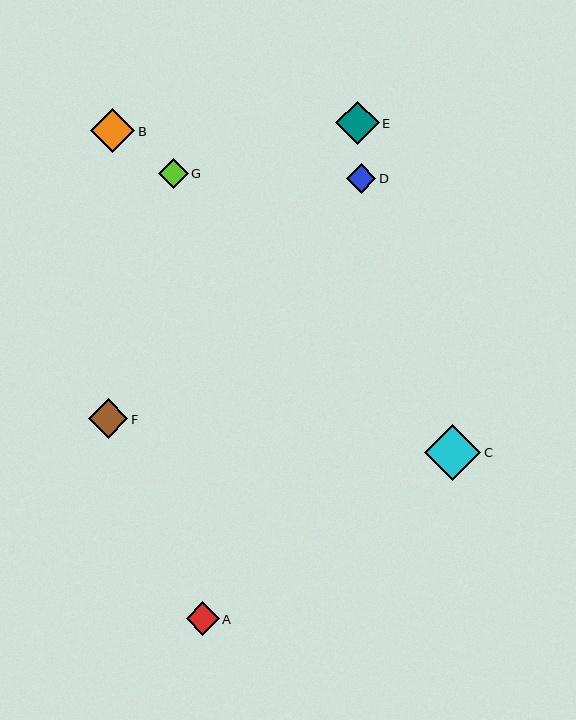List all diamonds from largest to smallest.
From largest to smallest: C, B, E, F, A, G, D.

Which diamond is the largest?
Diamond C is the largest with a size of approximately 56 pixels.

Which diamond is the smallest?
Diamond D is the smallest with a size of approximately 29 pixels.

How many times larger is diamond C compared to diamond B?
Diamond C is approximately 1.3 times the size of diamond B.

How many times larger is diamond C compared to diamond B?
Diamond C is approximately 1.3 times the size of diamond B.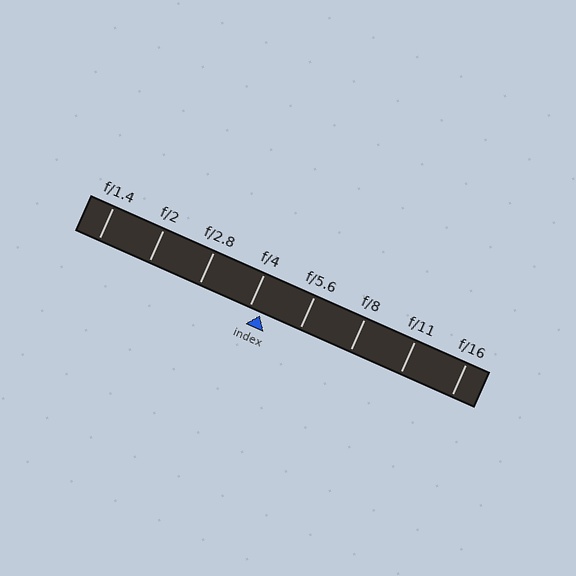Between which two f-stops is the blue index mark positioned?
The index mark is between f/4 and f/5.6.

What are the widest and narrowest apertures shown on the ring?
The widest aperture shown is f/1.4 and the narrowest is f/16.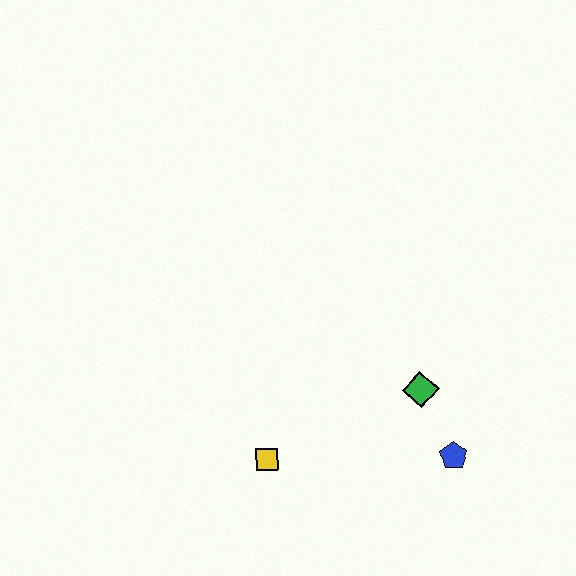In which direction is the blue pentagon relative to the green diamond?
The blue pentagon is below the green diamond.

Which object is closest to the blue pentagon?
The green diamond is closest to the blue pentagon.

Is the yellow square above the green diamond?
No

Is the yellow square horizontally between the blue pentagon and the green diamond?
No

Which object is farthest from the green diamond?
The yellow square is farthest from the green diamond.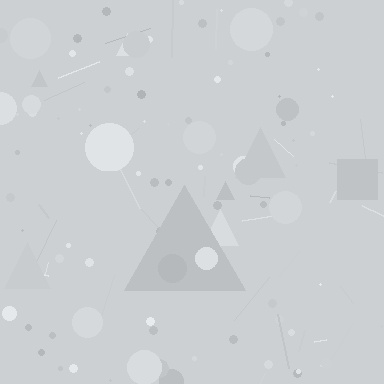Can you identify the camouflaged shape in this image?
The camouflaged shape is a triangle.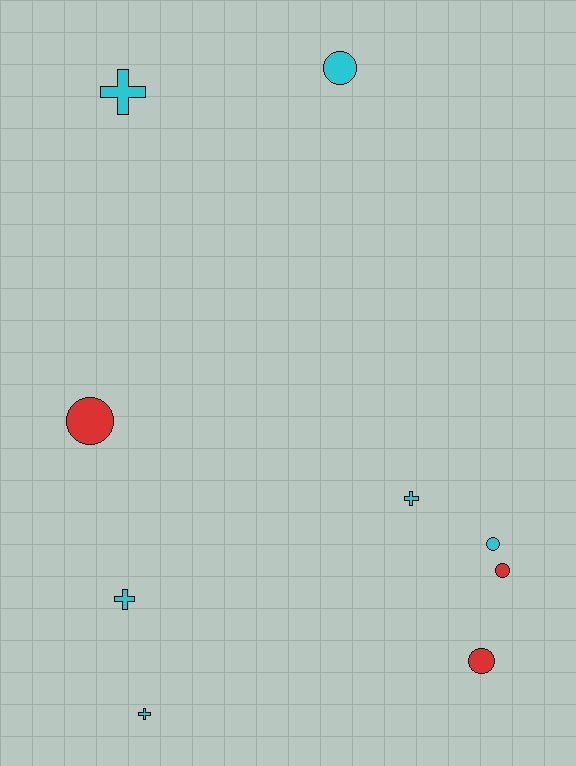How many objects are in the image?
There are 9 objects.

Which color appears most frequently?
Cyan, with 6 objects.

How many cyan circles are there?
There are 2 cyan circles.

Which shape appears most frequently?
Circle, with 5 objects.